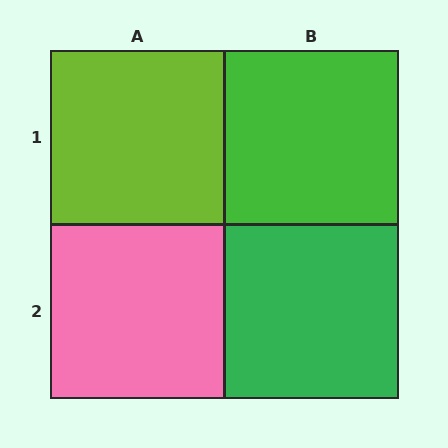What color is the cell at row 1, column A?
Lime.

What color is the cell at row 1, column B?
Green.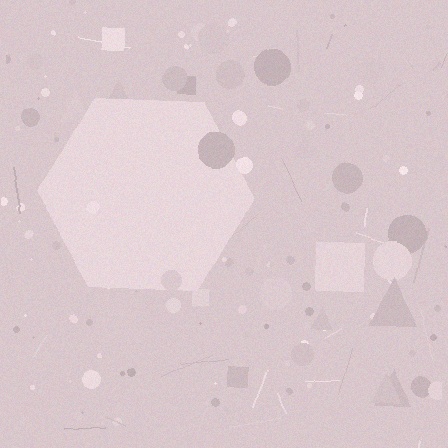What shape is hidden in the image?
A hexagon is hidden in the image.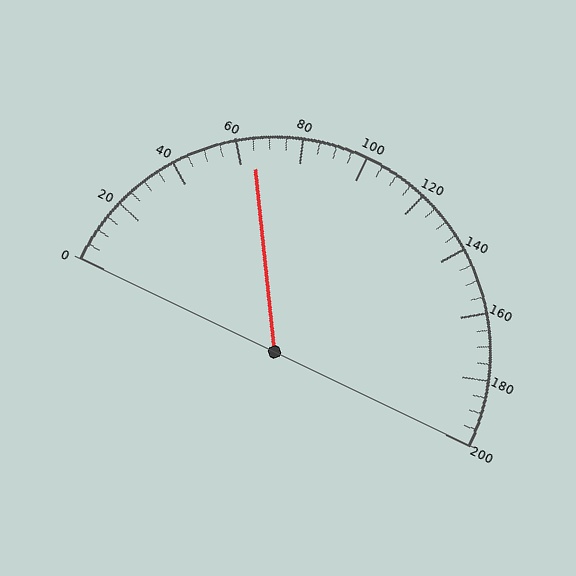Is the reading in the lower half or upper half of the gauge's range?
The reading is in the lower half of the range (0 to 200).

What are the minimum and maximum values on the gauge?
The gauge ranges from 0 to 200.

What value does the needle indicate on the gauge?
The needle indicates approximately 65.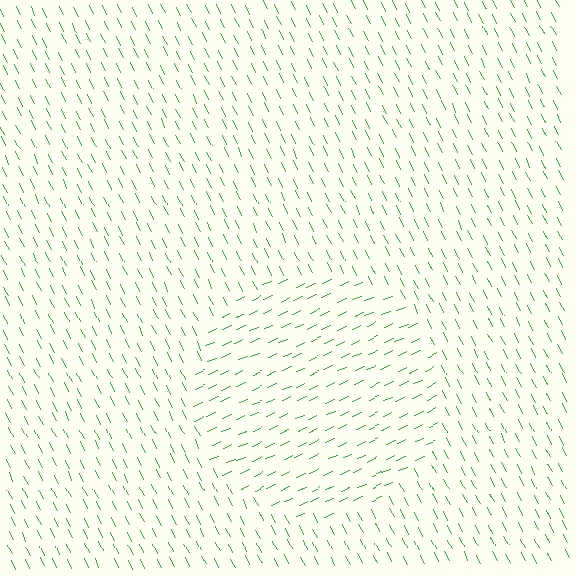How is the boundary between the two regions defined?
The boundary is defined purely by a change in line orientation (approximately 88 degrees difference). All lines are the same color and thickness.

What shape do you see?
I see a circle.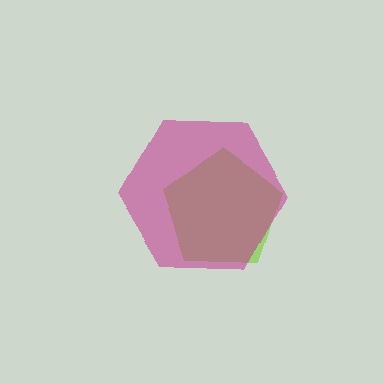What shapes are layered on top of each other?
The layered shapes are: a lime pentagon, a magenta hexagon.